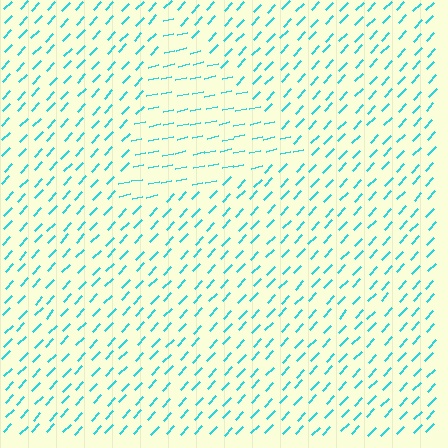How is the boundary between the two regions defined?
The boundary is defined purely by a change in line orientation (approximately 34 degrees difference). All lines are the same color and thickness.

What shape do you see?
I see a triangle.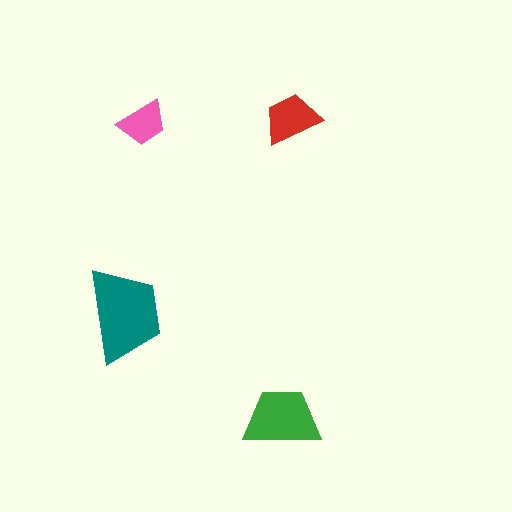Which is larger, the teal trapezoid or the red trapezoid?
The teal one.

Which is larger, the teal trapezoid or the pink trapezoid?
The teal one.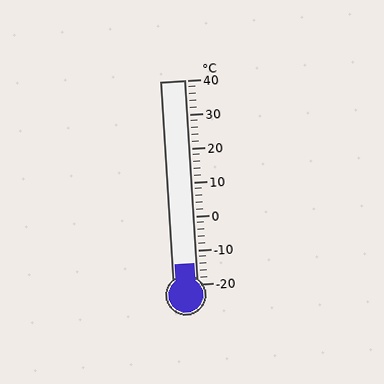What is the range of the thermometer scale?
The thermometer scale ranges from -20°C to 40°C.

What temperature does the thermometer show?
The thermometer shows approximately -14°C.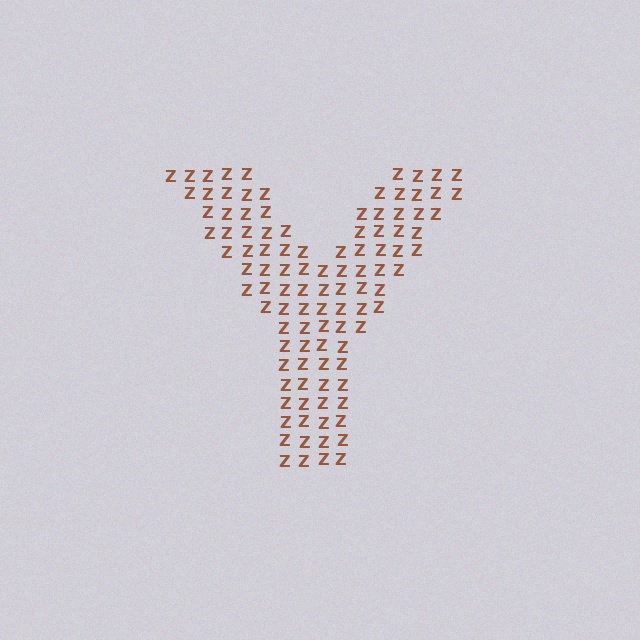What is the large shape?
The large shape is the letter Y.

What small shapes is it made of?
It is made of small letter Z's.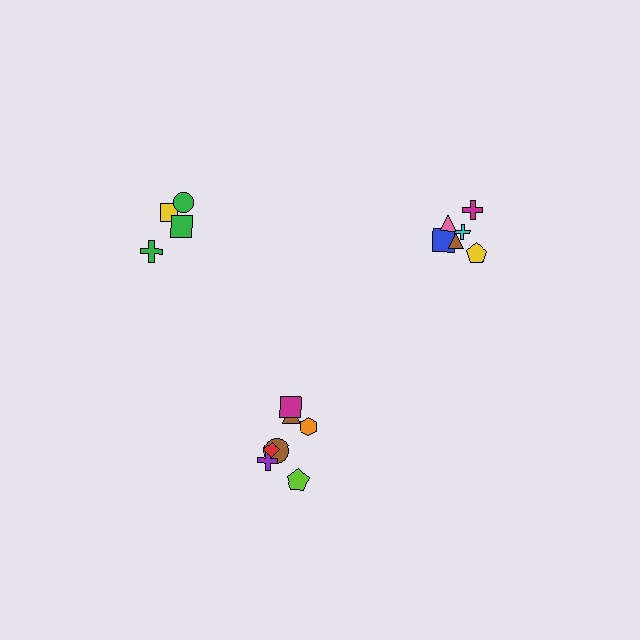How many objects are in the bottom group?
There are 7 objects.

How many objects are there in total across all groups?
There are 17 objects.